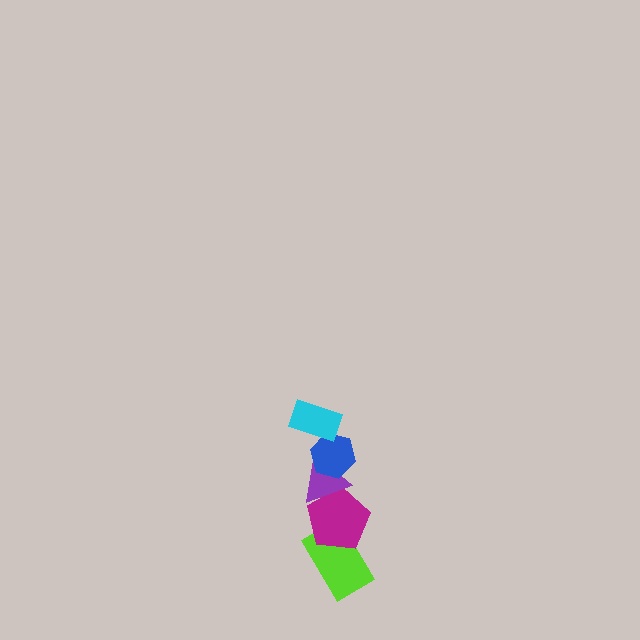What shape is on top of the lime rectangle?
The magenta pentagon is on top of the lime rectangle.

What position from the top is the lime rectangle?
The lime rectangle is 5th from the top.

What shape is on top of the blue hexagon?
The cyan rectangle is on top of the blue hexagon.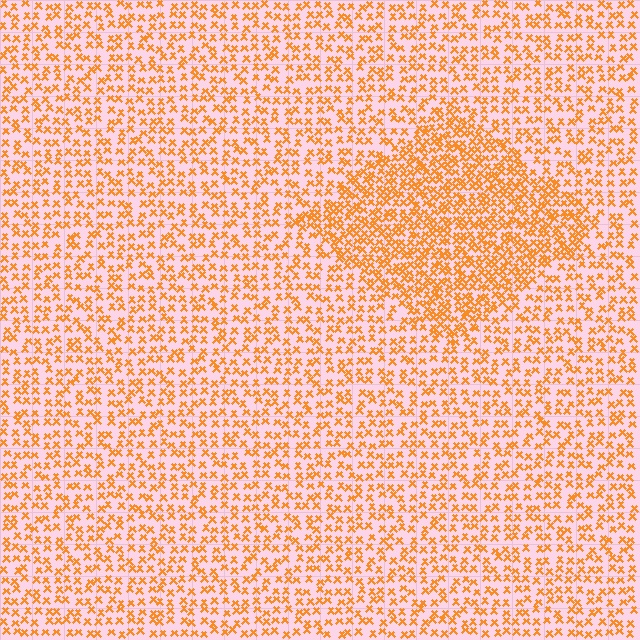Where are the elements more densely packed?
The elements are more densely packed inside the diamond boundary.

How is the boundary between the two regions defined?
The boundary is defined by a change in element density (approximately 1.9x ratio). All elements are the same color, size, and shape.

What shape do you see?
I see a diamond.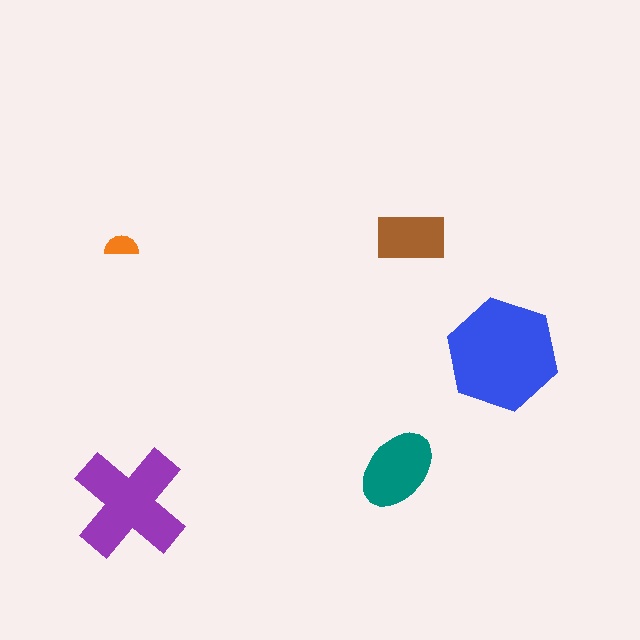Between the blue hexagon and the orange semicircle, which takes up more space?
The blue hexagon.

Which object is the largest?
The blue hexagon.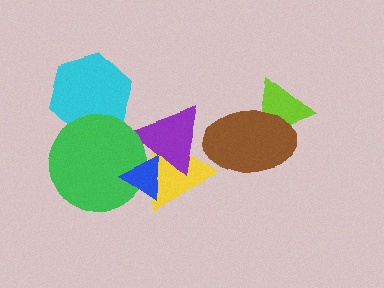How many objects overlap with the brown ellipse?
3 objects overlap with the brown ellipse.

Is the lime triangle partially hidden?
Yes, it is partially covered by another shape.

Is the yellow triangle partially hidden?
Yes, it is partially covered by another shape.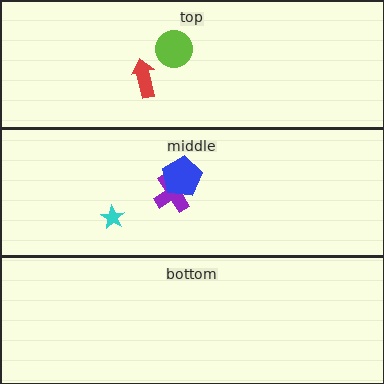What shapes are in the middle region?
The purple cross, the cyan star, the blue pentagon.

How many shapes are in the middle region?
3.